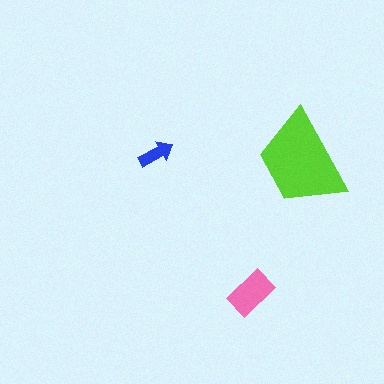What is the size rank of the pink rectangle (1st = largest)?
2nd.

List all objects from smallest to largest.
The blue arrow, the pink rectangle, the lime trapezoid.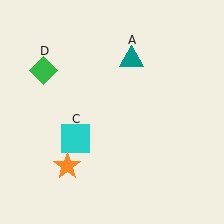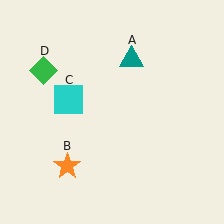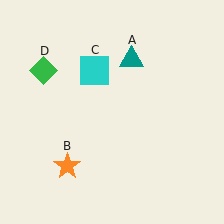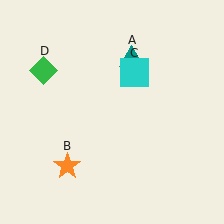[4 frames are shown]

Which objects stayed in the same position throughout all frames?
Teal triangle (object A) and orange star (object B) and green diamond (object D) remained stationary.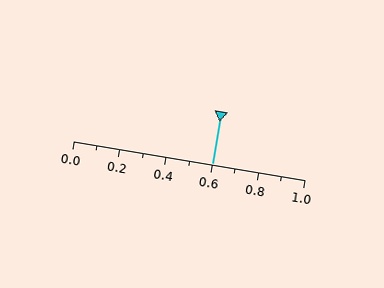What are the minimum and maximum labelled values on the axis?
The axis runs from 0.0 to 1.0.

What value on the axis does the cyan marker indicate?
The marker indicates approximately 0.6.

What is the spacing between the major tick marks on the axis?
The major ticks are spaced 0.2 apart.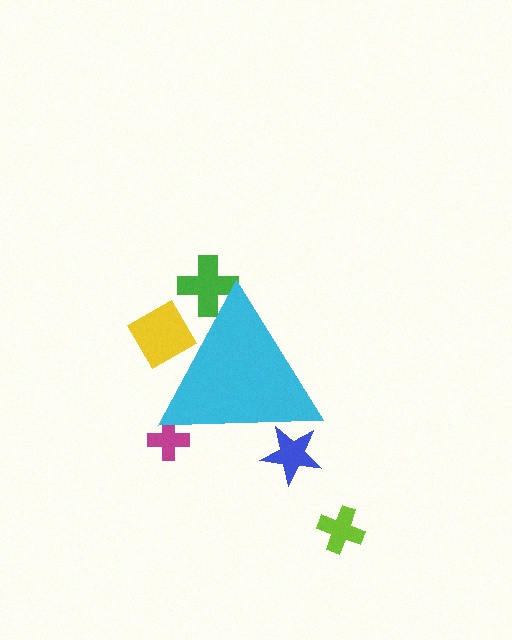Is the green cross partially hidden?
Yes, the green cross is partially hidden behind the cyan triangle.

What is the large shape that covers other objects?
A cyan triangle.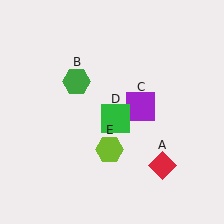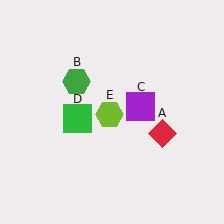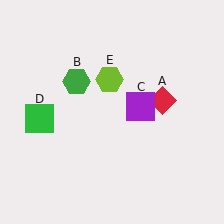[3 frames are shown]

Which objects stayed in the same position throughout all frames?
Green hexagon (object B) and purple square (object C) remained stationary.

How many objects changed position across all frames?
3 objects changed position: red diamond (object A), green square (object D), lime hexagon (object E).